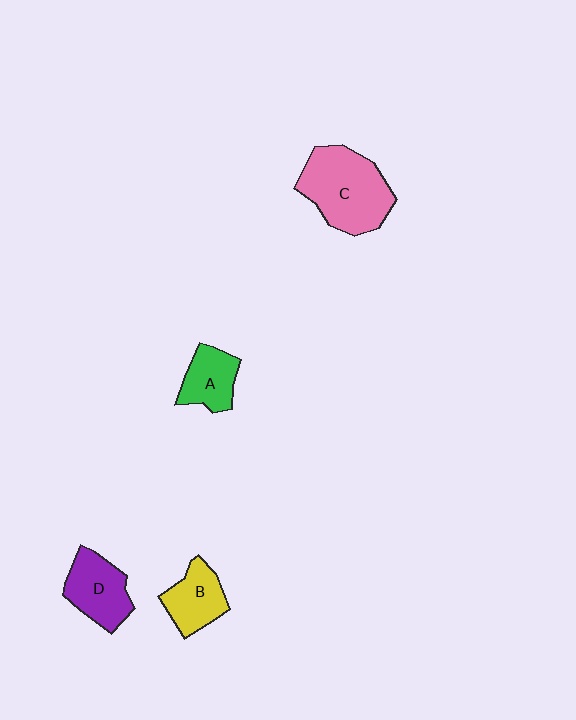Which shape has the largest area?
Shape C (pink).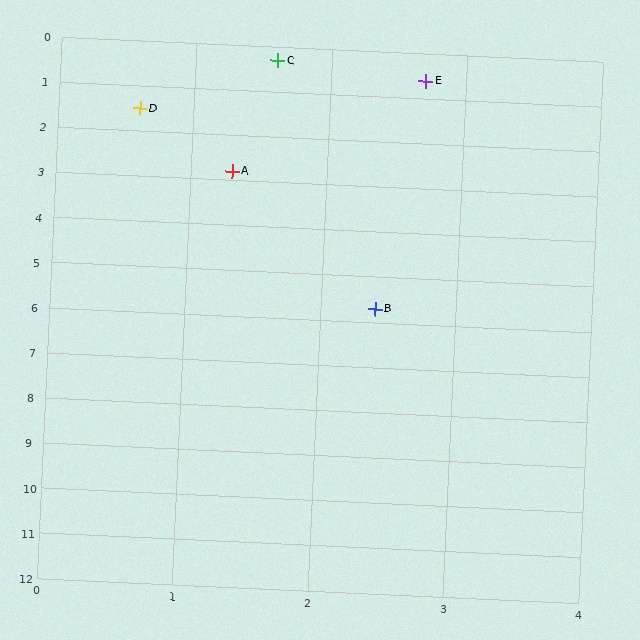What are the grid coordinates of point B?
Point B is at approximately (2.4, 5.7).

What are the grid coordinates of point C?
Point C is at approximately (1.6, 0.3).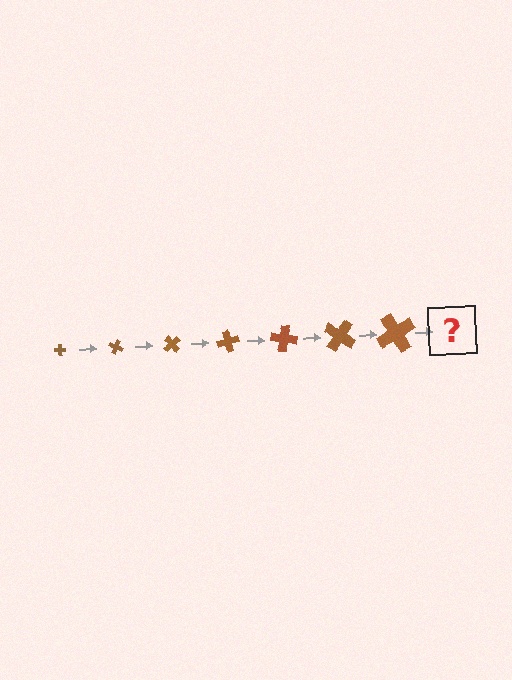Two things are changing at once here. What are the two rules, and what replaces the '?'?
The two rules are that the cross grows larger each step and it rotates 25 degrees each step. The '?' should be a cross, larger than the previous one and rotated 175 degrees from the start.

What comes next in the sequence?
The next element should be a cross, larger than the previous one and rotated 175 degrees from the start.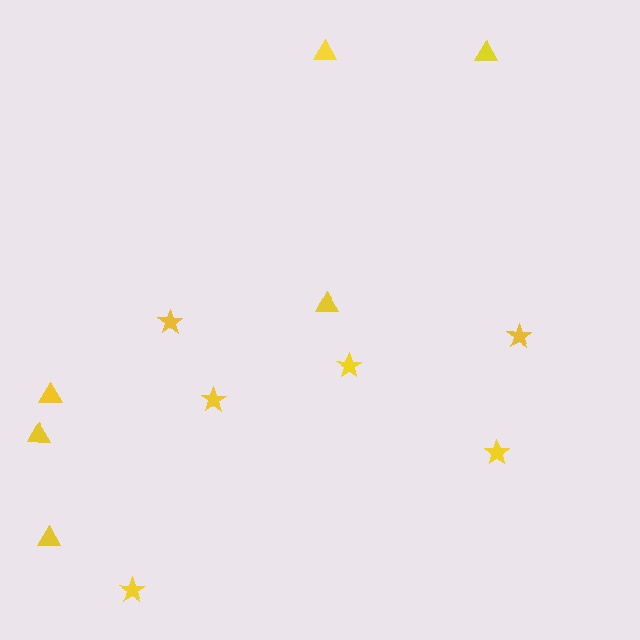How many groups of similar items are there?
There are 2 groups: one group of stars (6) and one group of triangles (6).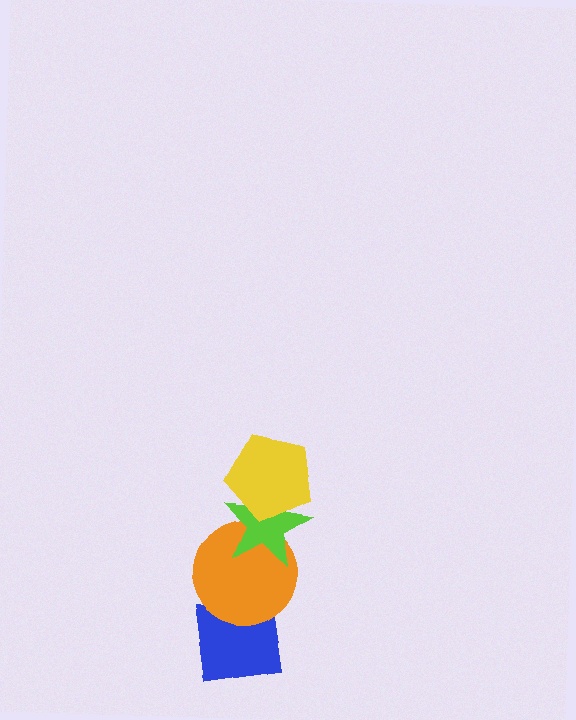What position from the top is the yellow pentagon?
The yellow pentagon is 1st from the top.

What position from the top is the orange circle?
The orange circle is 3rd from the top.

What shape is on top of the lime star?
The yellow pentagon is on top of the lime star.